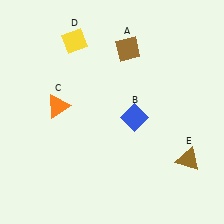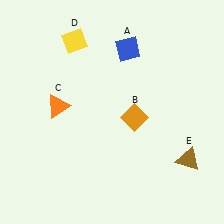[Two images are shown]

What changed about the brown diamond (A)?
In Image 1, A is brown. In Image 2, it changed to blue.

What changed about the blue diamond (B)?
In Image 1, B is blue. In Image 2, it changed to orange.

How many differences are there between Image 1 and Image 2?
There are 2 differences between the two images.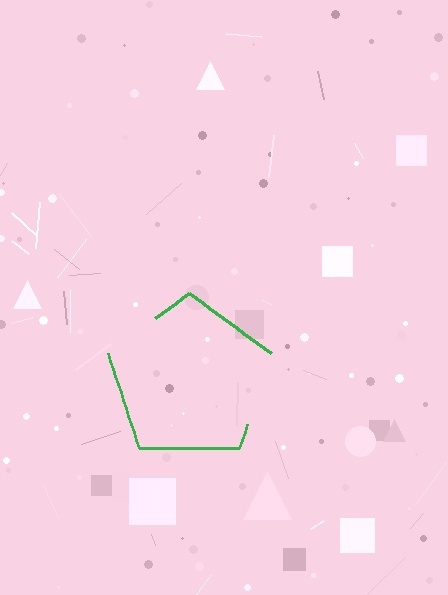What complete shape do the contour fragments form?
The contour fragments form a pentagon.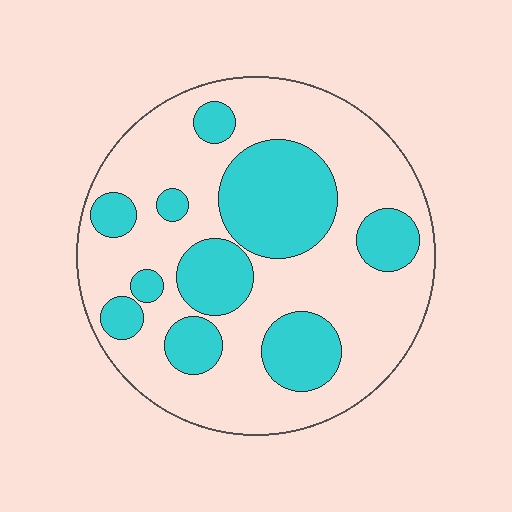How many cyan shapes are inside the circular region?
10.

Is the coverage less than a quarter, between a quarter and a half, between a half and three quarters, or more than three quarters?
Between a quarter and a half.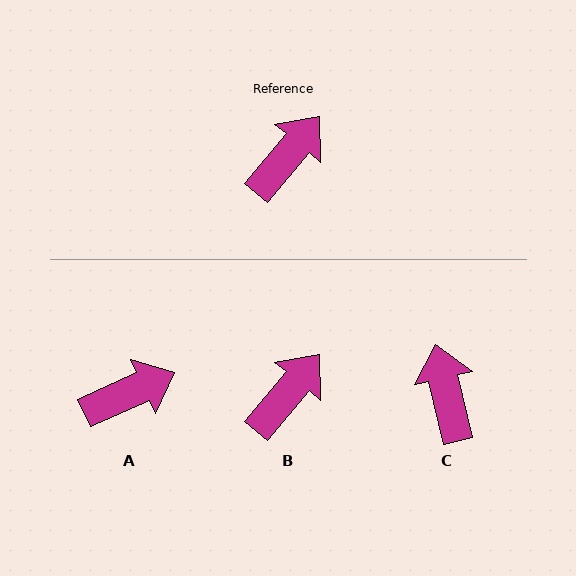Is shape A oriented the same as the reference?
No, it is off by about 26 degrees.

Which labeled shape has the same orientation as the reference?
B.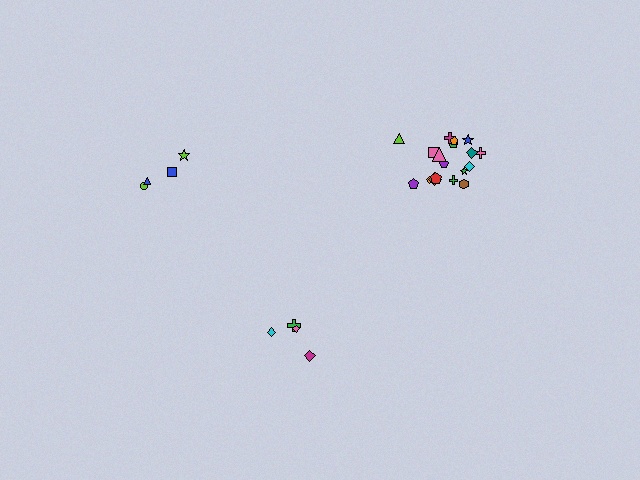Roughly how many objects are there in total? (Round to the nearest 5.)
Roughly 25 objects in total.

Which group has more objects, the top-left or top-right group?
The top-right group.